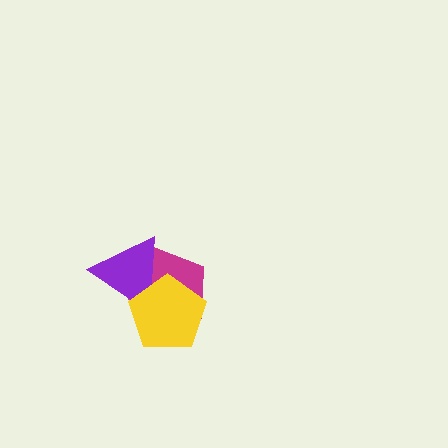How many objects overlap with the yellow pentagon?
2 objects overlap with the yellow pentagon.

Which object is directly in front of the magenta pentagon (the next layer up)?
The purple triangle is directly in front of the magenta pentagon.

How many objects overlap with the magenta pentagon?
2 objects overlap with the magenta pentagon.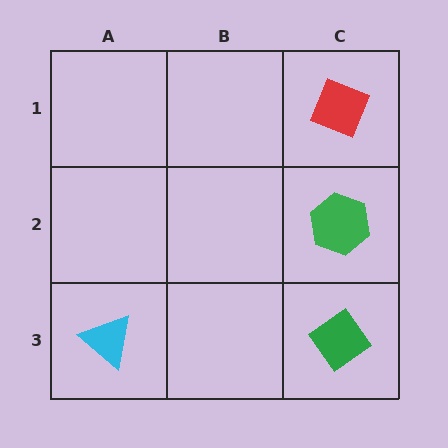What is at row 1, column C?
A red diamond.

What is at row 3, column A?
A cyan triangle.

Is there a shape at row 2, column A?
No, that cell is empty.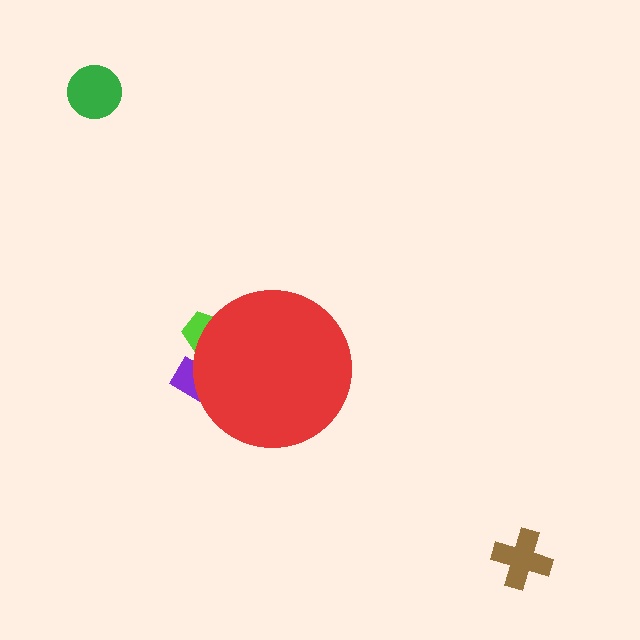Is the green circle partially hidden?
No, the green circle is fully visible.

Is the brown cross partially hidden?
No, the brown cross is fully visible.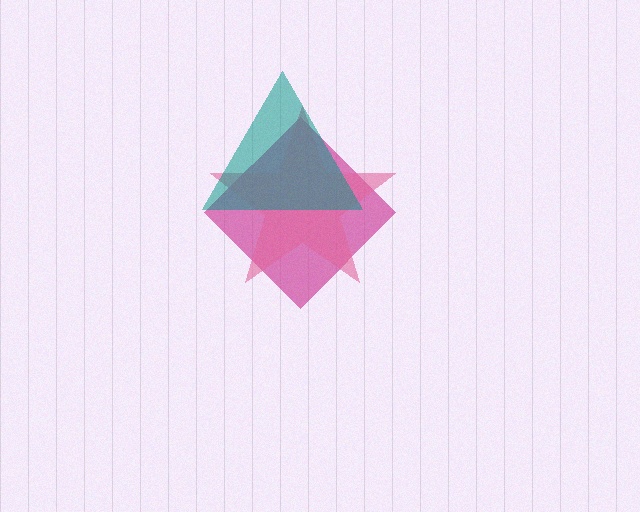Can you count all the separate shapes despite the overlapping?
Yes, there are 3 separate shapes.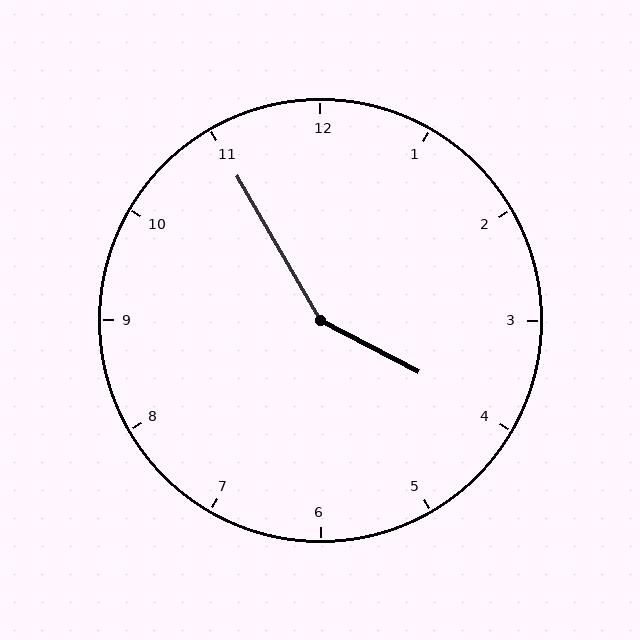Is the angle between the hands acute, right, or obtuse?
It is obtuse.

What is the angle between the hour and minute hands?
Approximately 148 degrees.